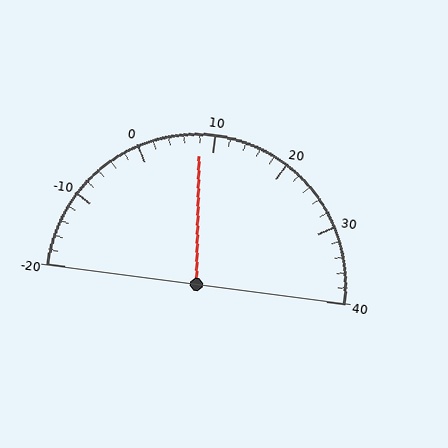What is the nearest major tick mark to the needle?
The nearest major tick mark is 10.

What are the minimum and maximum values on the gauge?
The gauge ranges from -20 to 40.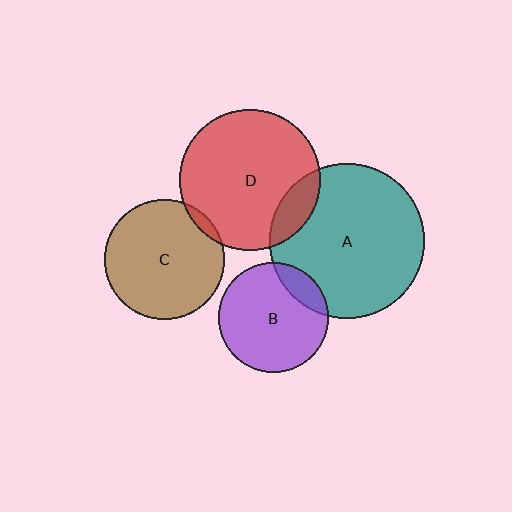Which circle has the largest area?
Circle A (teal).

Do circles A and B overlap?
Yes.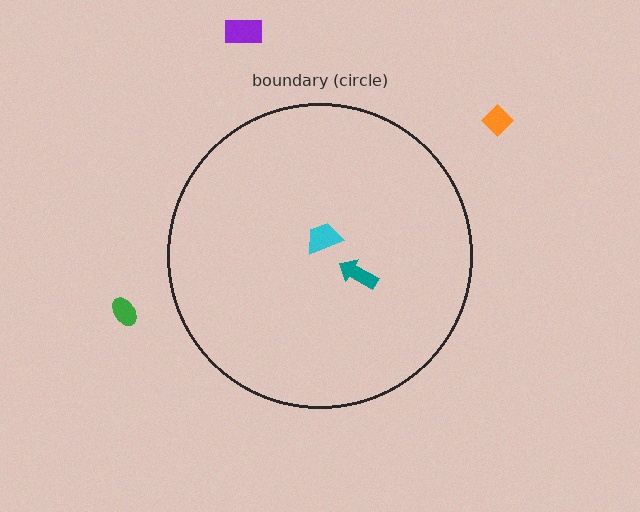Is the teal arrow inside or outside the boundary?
Inside.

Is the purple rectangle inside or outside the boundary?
Outside.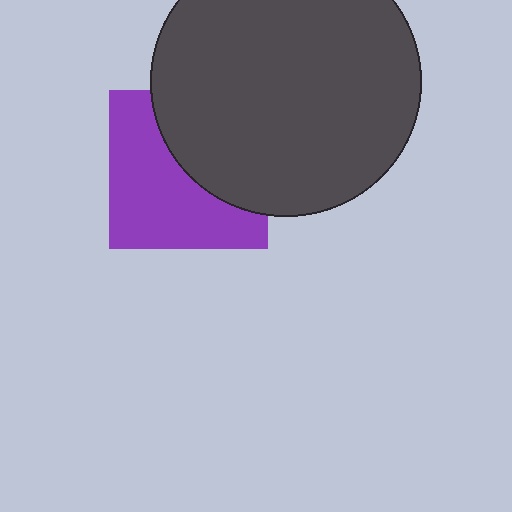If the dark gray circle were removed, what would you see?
You would see the complete purple square.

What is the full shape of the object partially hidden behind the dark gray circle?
The partially hidden object is a purple square.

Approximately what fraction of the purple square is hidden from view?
Roughly 44% of the purple square is hidden behind the dark gray circle.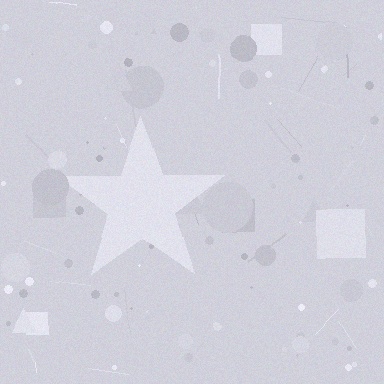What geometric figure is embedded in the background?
A star is embedded in the background.